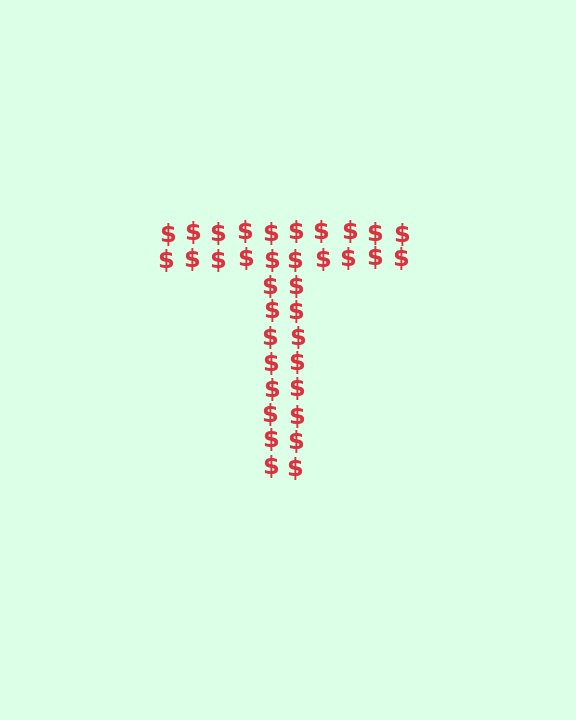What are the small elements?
The small elements are dollar signs.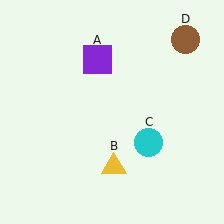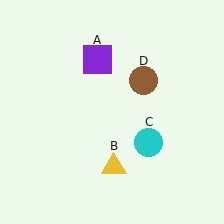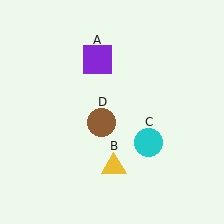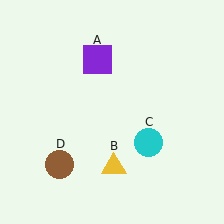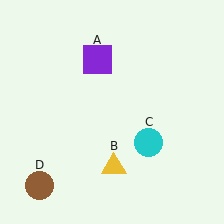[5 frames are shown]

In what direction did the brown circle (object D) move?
The brown circle (object D) moved down and to the left.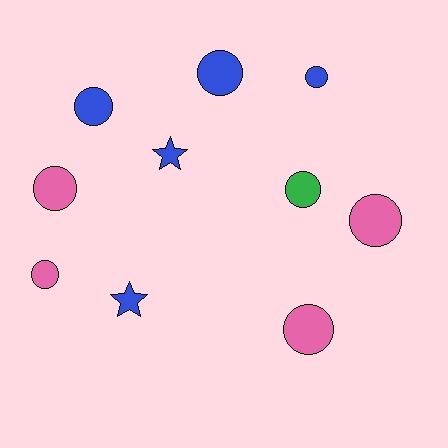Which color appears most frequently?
Blue, with 5 objects.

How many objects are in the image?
There are 10 objects.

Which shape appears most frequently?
Circle, with 8 objects.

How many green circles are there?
There is 1 green circle.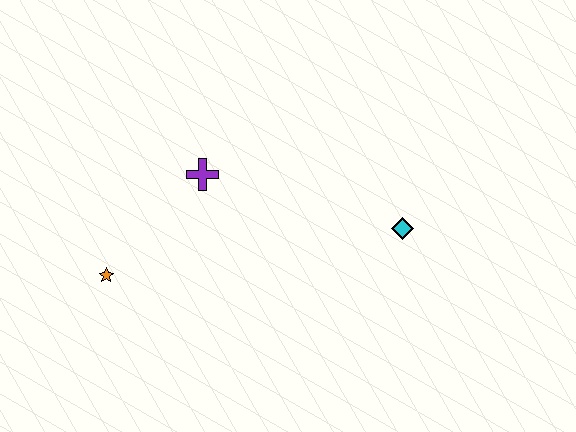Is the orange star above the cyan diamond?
No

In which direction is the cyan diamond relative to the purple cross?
The cyan diamond is to the right of the purple cross.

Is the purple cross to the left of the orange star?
No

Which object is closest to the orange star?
The purple cross is closest to the orange star.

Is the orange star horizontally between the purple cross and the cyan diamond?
No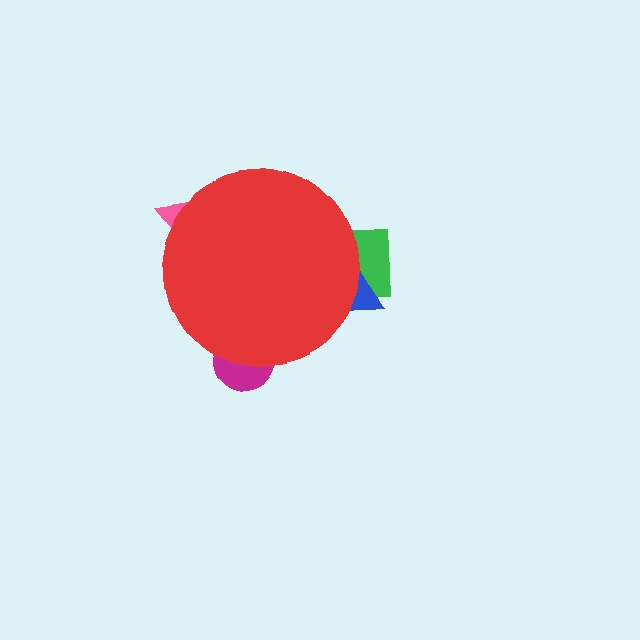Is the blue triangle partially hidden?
Yes, the blue triangle is partially hidden behind the red circle.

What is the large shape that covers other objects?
A red circle.